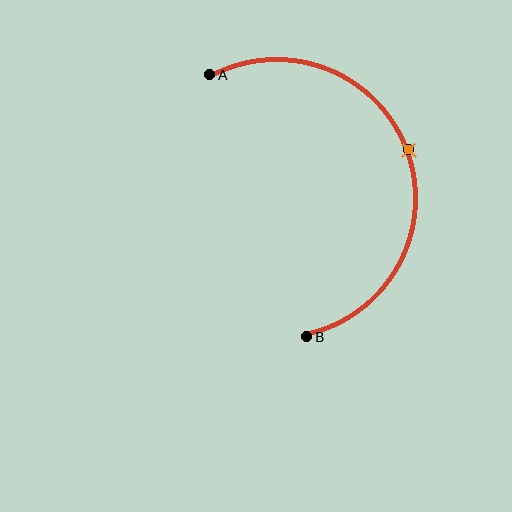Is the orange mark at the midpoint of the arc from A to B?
Yes. The orange mark lies on the arc at equal arc-length from both A and B — it is the arc midpoint.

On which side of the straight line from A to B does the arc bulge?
The arc bulges to the right of the straight line connecting A and B.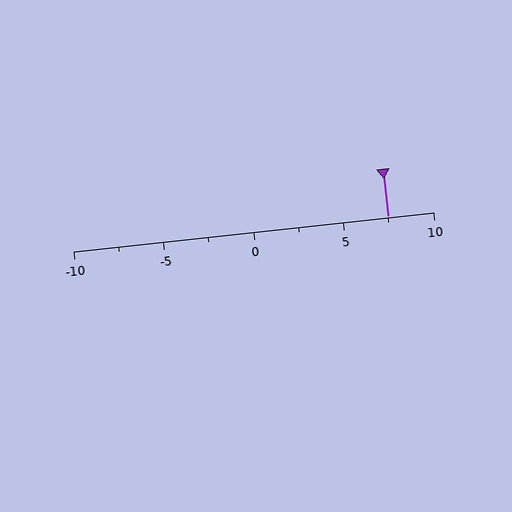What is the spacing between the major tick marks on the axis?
The major ticks are spaced 5 apart.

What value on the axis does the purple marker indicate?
The marker indicates approximately 7.5.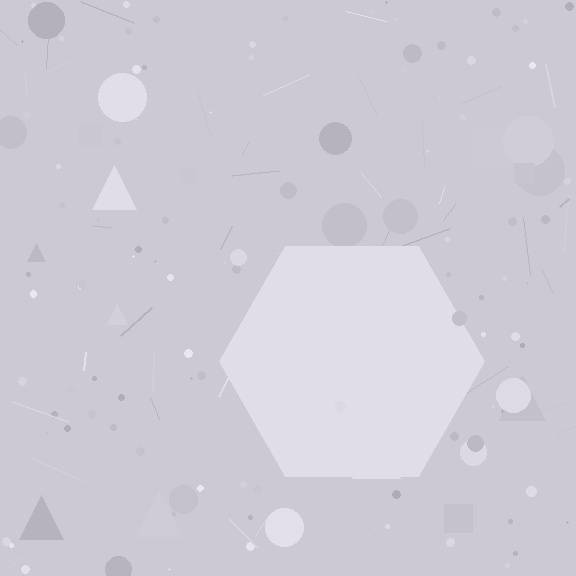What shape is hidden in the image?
A hexagon is hidden in the image.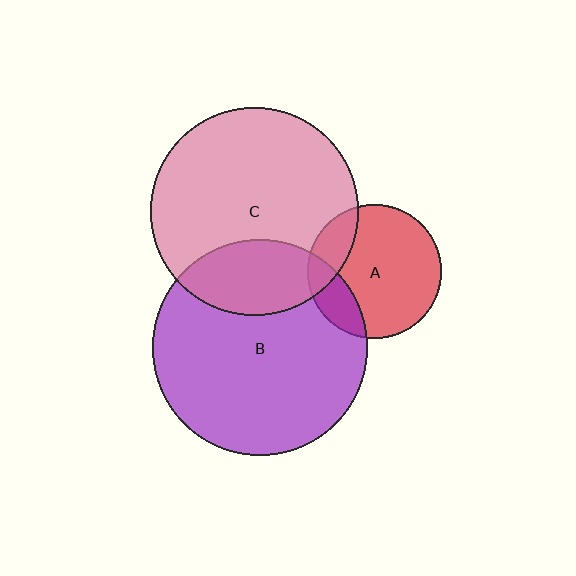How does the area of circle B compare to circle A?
Approximately 2.6 times.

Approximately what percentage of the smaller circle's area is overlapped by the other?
Approximately 25%.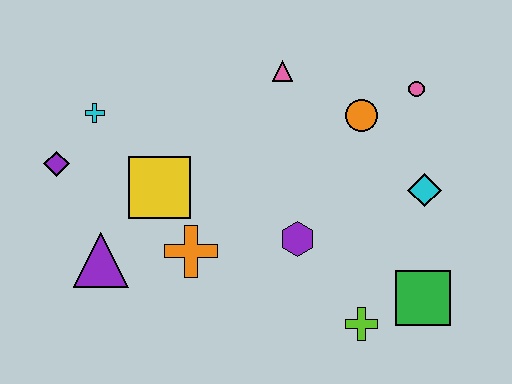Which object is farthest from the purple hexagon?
The purple diamond is farthest from the purple hexagon.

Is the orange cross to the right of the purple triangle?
Yes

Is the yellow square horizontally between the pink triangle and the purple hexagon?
No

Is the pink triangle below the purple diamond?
No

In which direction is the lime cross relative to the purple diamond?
The lime cross is to the right of the purple diamond.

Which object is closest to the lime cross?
The green square is closest to the lime cross.